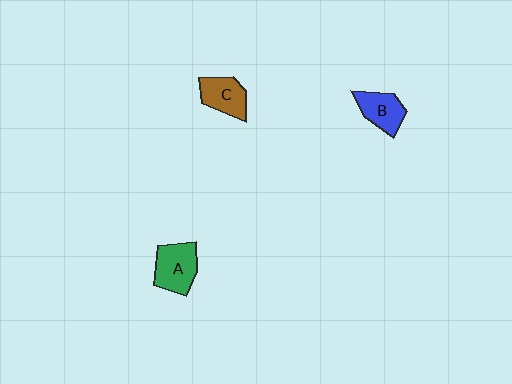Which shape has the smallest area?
Shape B (blue).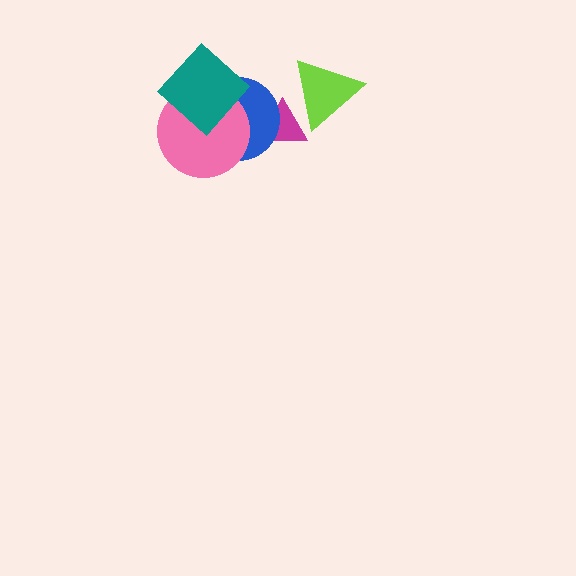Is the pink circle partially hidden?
Yes, it is partially covered by another shape.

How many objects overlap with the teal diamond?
2 objects overlap with the teal diamond.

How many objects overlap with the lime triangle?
1 object overlaps with the lime triangle.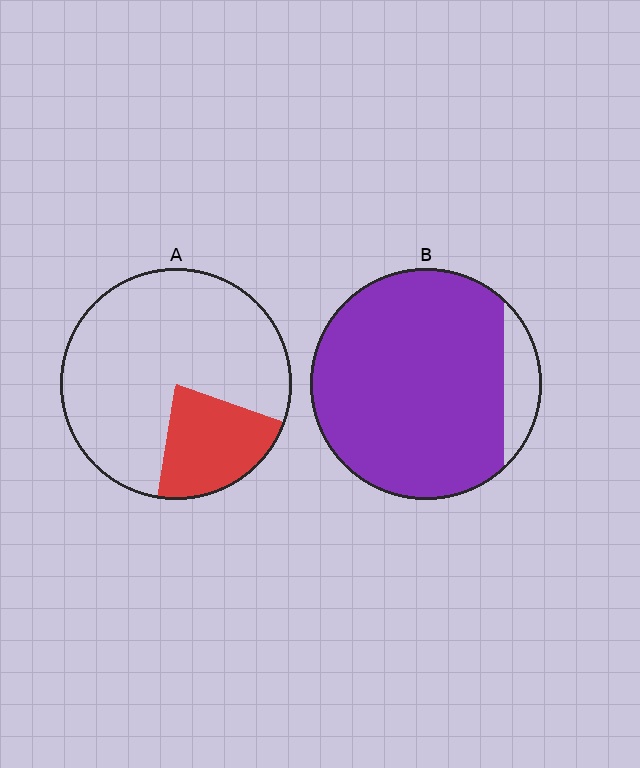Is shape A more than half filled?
No.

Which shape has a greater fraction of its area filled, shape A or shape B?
Shape B.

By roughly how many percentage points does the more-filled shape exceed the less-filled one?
By roughly 65 percentage points (B over A).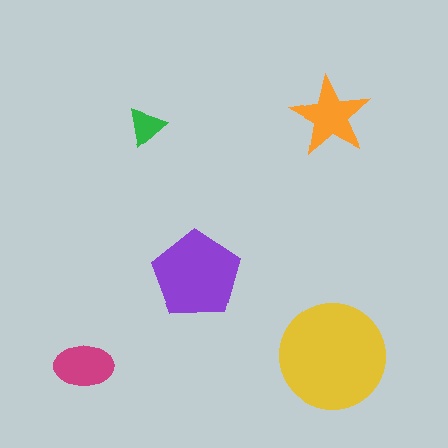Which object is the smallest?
The green triangle.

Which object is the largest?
The yellow circle.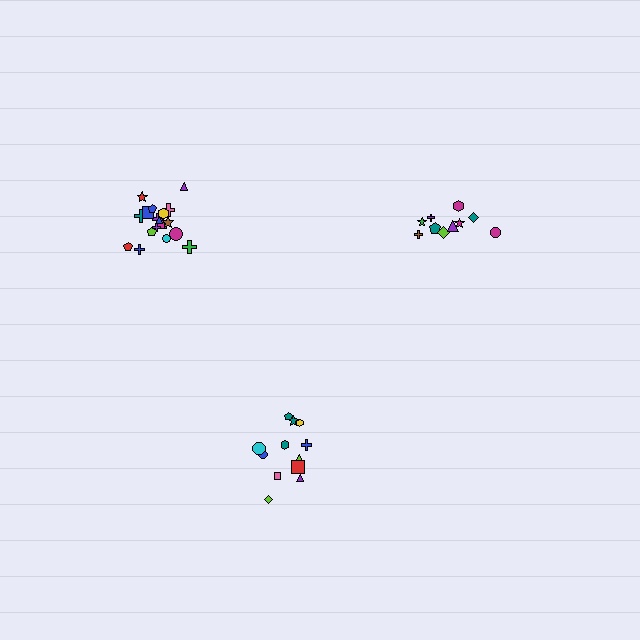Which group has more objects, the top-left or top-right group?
The top-left group.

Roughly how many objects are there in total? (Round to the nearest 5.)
Roughly 40 objects in total.